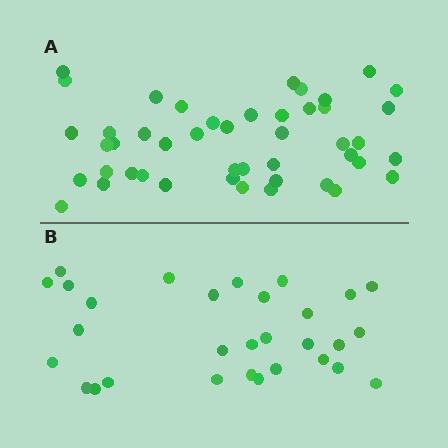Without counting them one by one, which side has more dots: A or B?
Region A (the top region) has more dots.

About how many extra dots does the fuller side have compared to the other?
Region A has approximately 15 more dots than region B.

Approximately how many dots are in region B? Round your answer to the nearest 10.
About 30 dots.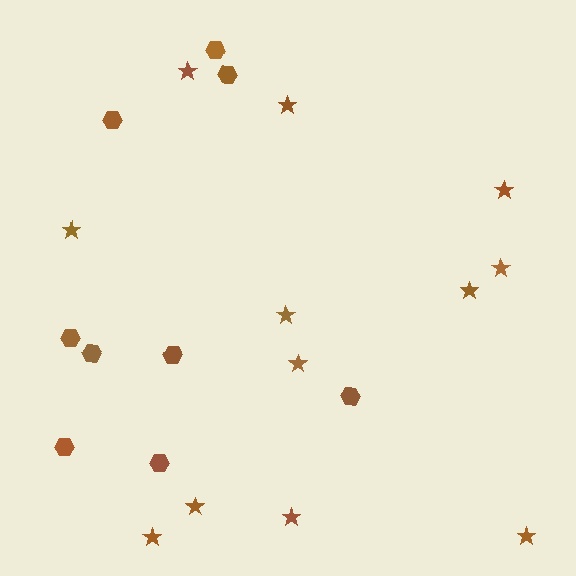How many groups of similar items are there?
There are 2 groups: one group of hexagons (9) and one group of stars (12).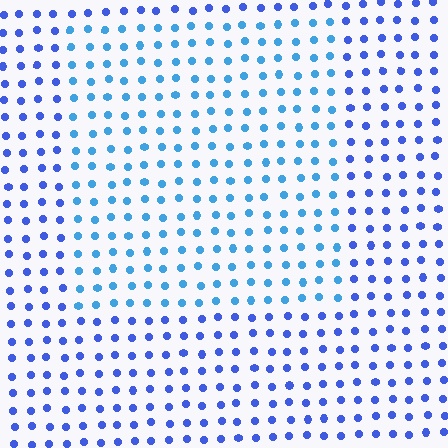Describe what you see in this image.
The image is filled with small blue elements in a uniform arrangement. A rectangle-shaped region is visible where the elements are tinted to a slightly different hue, forming a subtle color boundary.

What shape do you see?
I see a rectangle.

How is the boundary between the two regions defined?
The boundary is defined purely by a slight shift in hue (about 27 degrees). Spacing, size, and orientation are identical on both sides.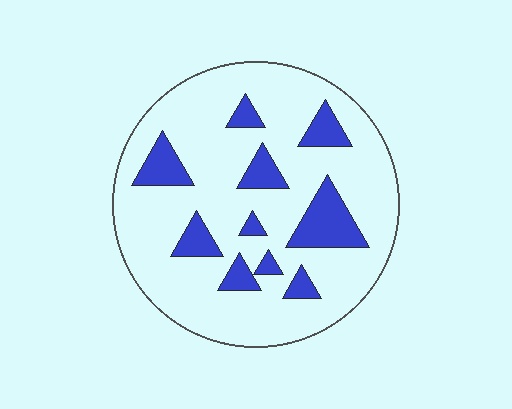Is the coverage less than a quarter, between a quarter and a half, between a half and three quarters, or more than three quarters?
Less than a quarter.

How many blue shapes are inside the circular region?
10.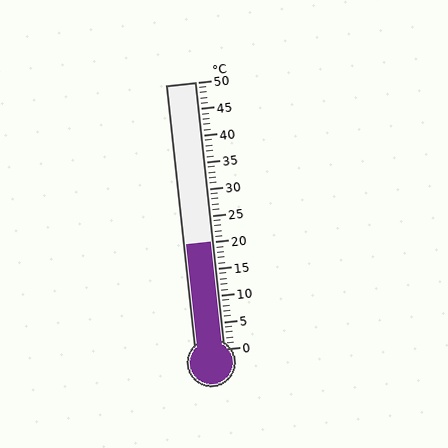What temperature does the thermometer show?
The thermometer shows approximately 20°C.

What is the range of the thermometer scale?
The thermometer scale ranges from 0°C to 50°C.